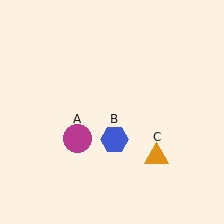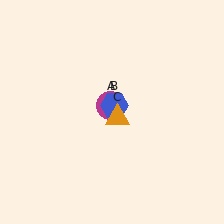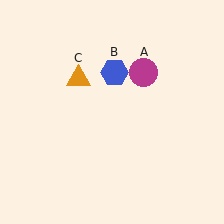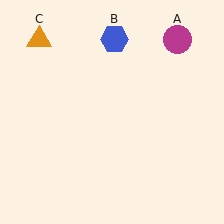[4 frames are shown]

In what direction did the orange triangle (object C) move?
The orange triangle (object C) moved up and to the left.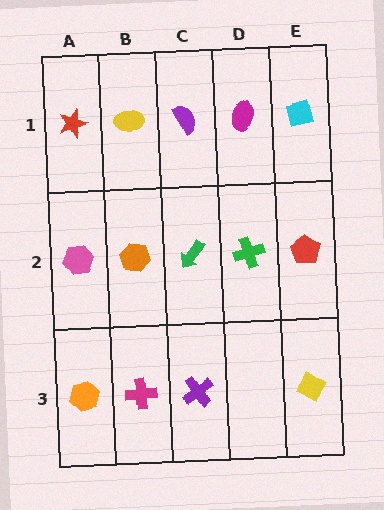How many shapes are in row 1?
5 shapes.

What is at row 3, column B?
A magenta cross.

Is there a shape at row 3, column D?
No, that cell is empty.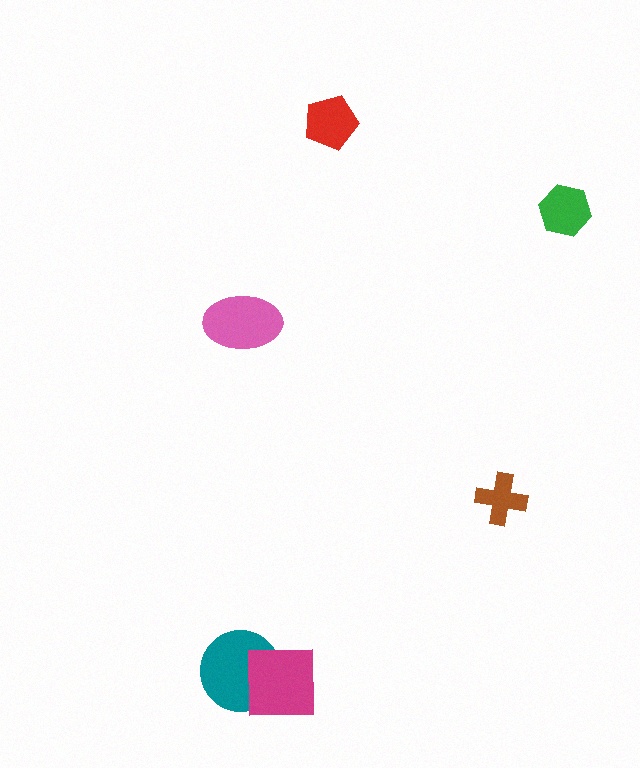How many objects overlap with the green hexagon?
0 objects overlap with the green hexagon.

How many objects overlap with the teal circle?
1 object overlaps with the teal circle.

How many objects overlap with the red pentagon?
0 objects overlap with the red pentagon.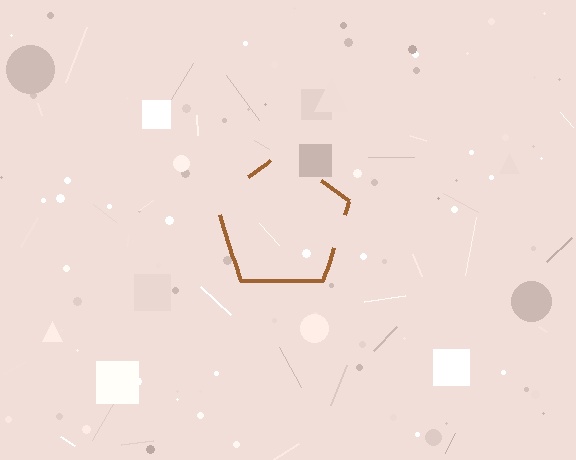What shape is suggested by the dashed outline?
The dashed outline suggests a pentagon.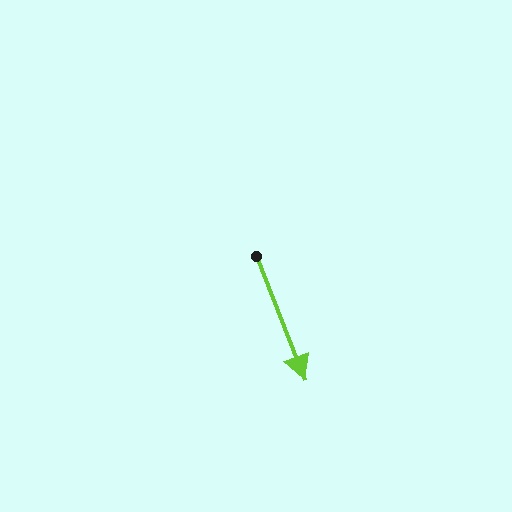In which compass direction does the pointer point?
South.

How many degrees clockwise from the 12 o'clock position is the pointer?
Approximately 158 degrees.